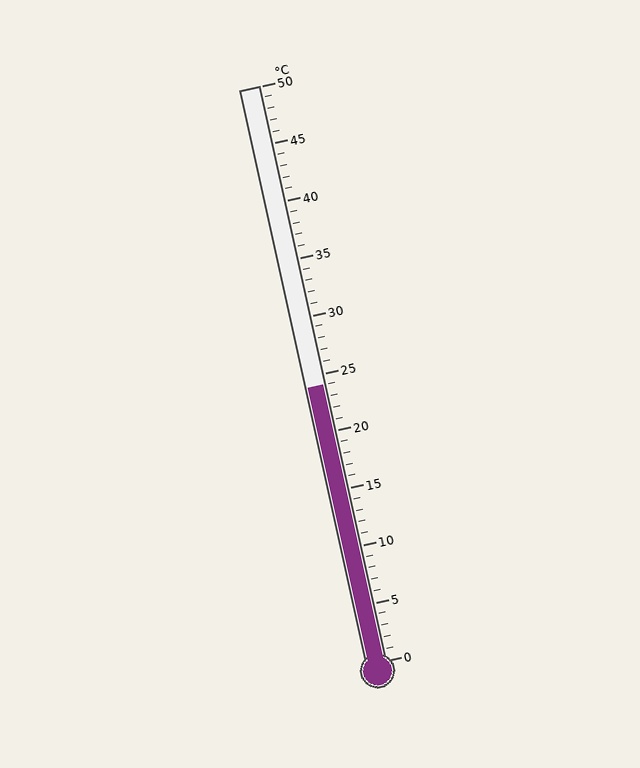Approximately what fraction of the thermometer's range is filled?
The thermometer is filled to approximately 50% of its range.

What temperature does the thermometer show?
The thermometer shows approximately 24°C.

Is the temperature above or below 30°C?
The temperature is below 30°C.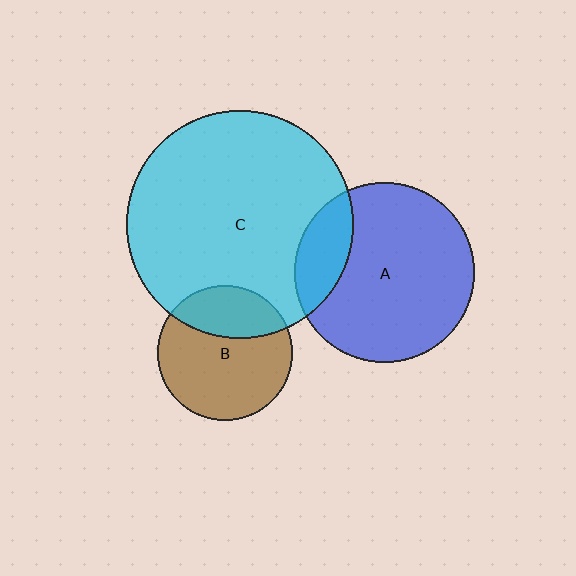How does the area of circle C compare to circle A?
Approximately 1.6 times.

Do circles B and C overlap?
Yes.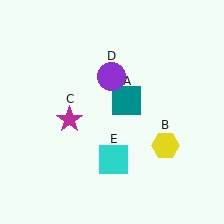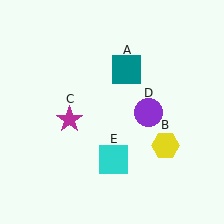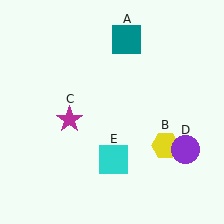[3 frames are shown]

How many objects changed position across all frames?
2 objects changed position: teal square (object A), purple circle (object D).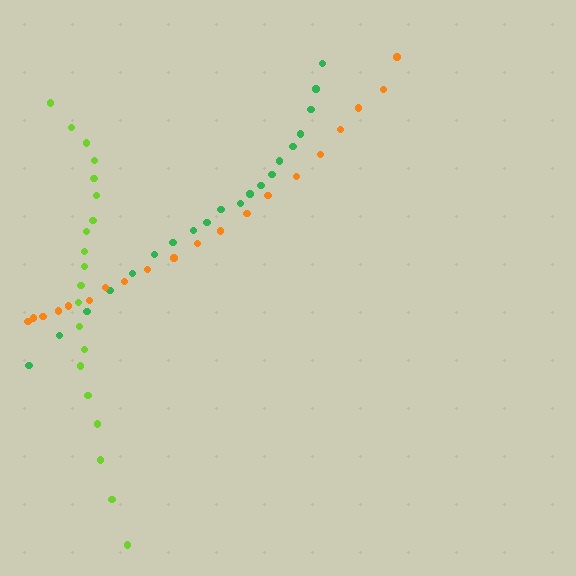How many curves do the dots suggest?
There are 3 distinct paths.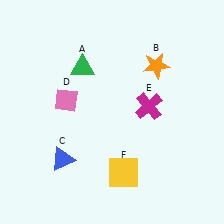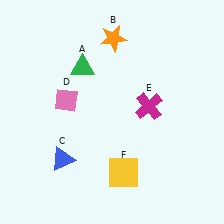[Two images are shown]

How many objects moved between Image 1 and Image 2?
1 object moved between the two images.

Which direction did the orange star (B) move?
The orange star (B) moved left.